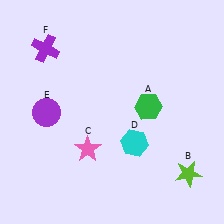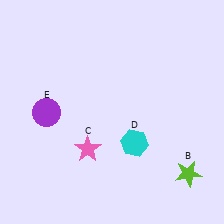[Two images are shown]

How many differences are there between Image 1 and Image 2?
There are 2 differences between the two images.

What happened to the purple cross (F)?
The purple cross (F) was removed in Image 2. It was in the top-left area of Image 1.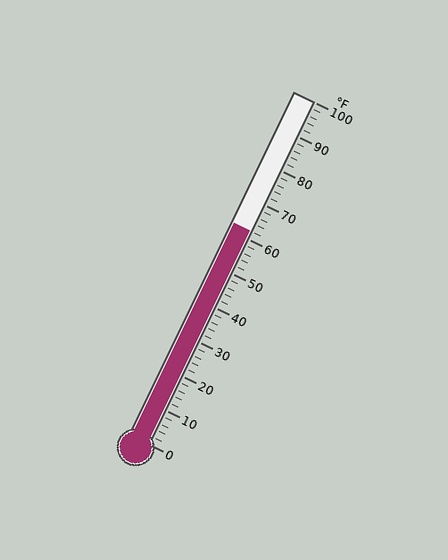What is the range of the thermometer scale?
The thermometer scale ranges from 0°F to 100°F.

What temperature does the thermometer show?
The thermometer shows approximately 62°F.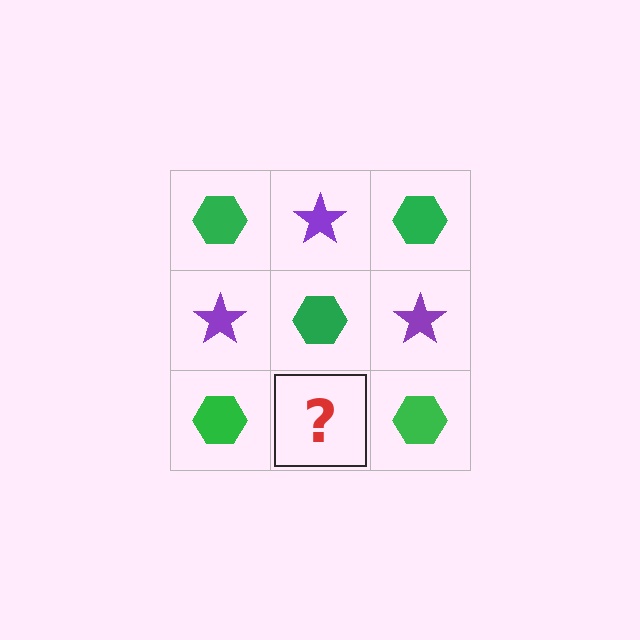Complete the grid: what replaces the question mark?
The question mark should be replaced with a purple star.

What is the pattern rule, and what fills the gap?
The rule is that it alternates green hexagon and purple star in a checkerboard pattern. The gap should be filled with a purple star.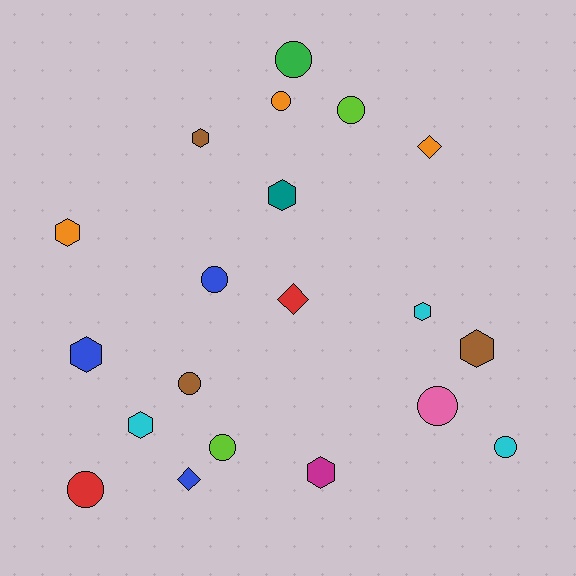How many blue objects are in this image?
There are 3 blue objects.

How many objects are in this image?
There are 20 objects.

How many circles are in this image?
There are 9 circles.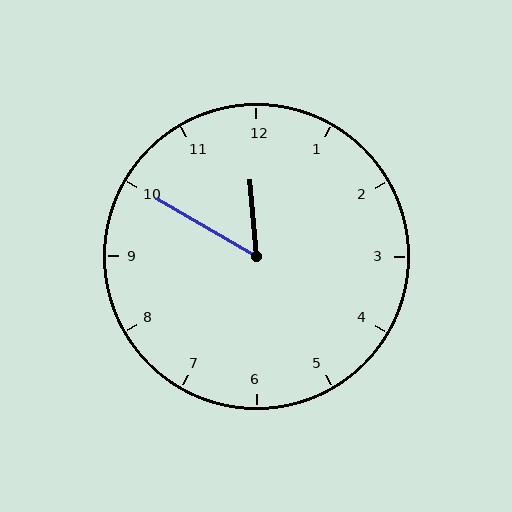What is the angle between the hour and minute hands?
Approximately 55 degrees.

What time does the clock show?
11:50.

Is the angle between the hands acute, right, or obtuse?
It is acute.